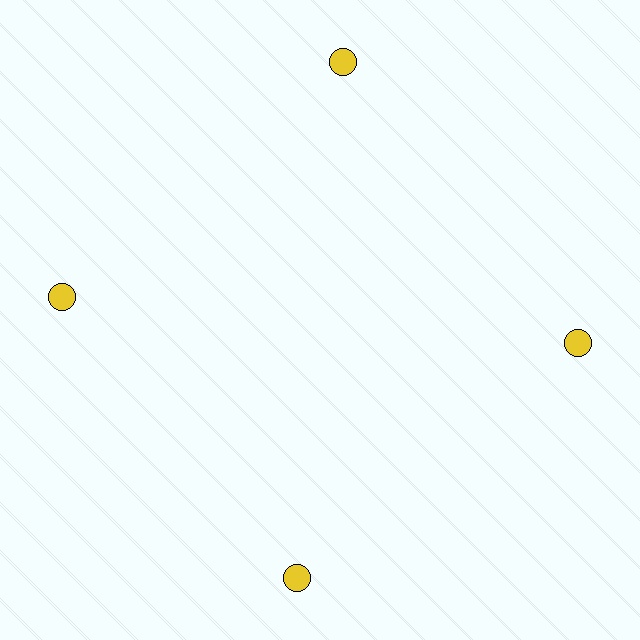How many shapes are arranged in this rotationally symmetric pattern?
There are 4 shapes, arranged in 4 groups of 1.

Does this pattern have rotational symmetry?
Yes, this pattern has 4-fold rotational symmetry. It looks the same after rotating 90 degrees around the center.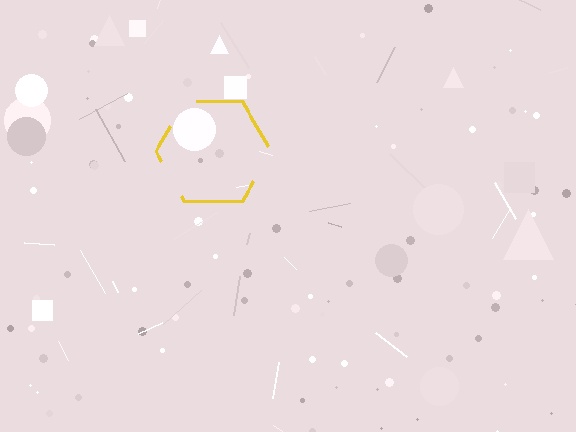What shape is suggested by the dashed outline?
The dashed outline suggests a hexagon.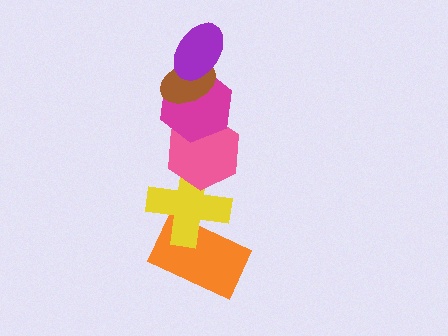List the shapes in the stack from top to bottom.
From top to bottom: the purple ellipse, the brown ellipse, the magenta hexagon, the pink hexagon, the yellow cross, the orange rectangle.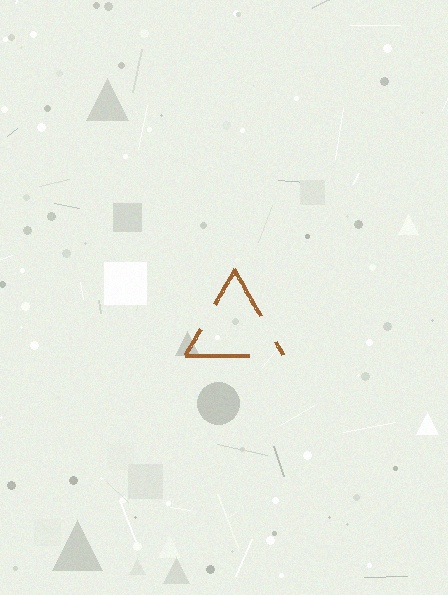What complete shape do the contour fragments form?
The contour fragments form a triangle.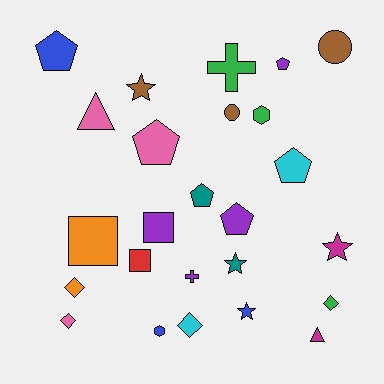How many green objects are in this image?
There are 3 green objects.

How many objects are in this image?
There are 25 objects.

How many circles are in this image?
There are 2 circles.